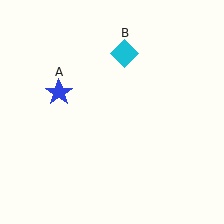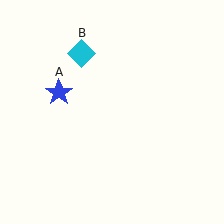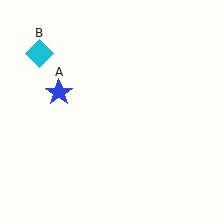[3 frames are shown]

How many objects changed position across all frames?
1 object changed position: cyan diamond (object B).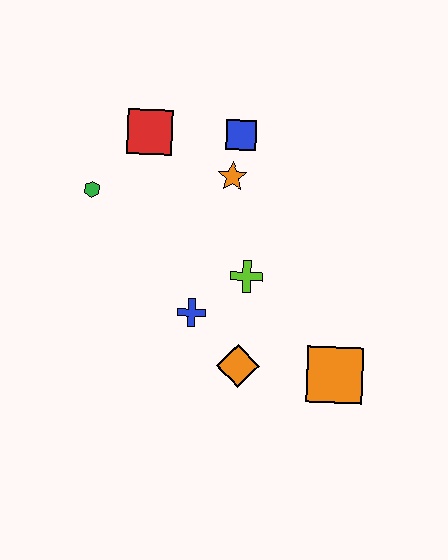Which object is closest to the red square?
The green hexagon is closest to the red square.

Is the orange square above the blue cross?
No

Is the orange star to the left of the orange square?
Yes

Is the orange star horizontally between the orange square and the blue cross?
Yes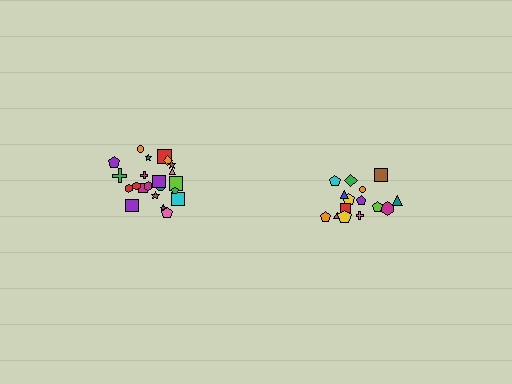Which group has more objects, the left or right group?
The left group.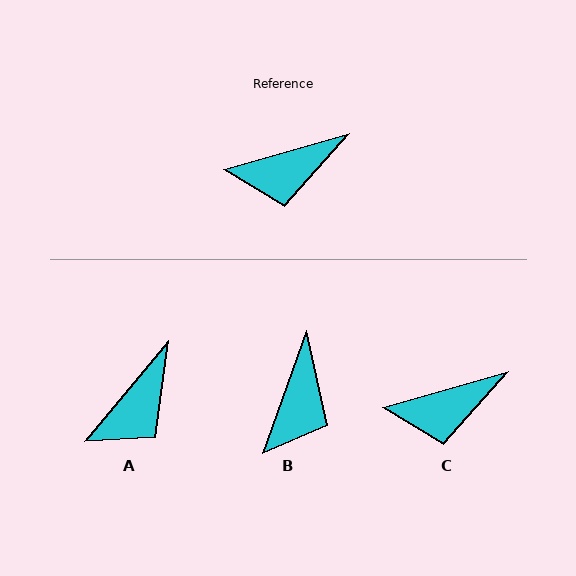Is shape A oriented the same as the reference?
No, it is off by about 34 degrees.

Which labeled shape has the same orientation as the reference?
C.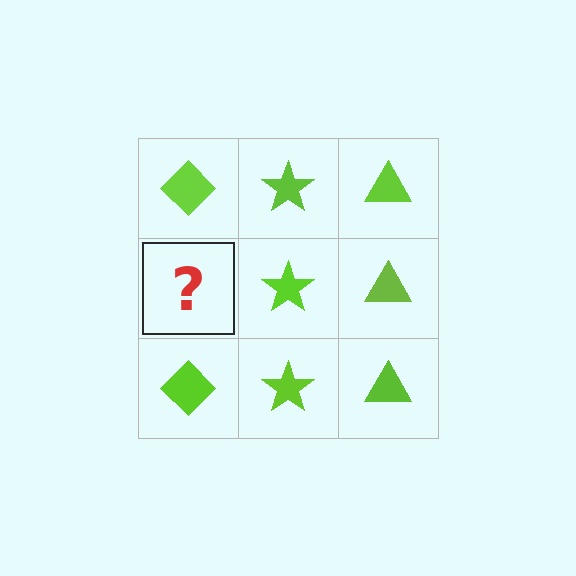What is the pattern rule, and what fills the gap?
The rule is that each column has a consistent shape. The gap should be filled with a lime diamond.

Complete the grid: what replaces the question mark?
The question mark should be replaced with a lime diamond.